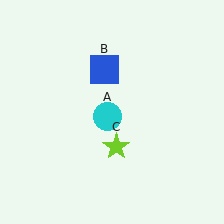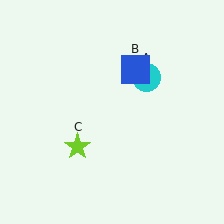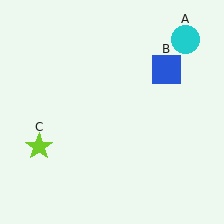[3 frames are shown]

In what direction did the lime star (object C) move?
The lime star (object C) moved left.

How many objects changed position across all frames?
3 objects changed position: cyan circle (object A), blue square (object B), lime star (object C).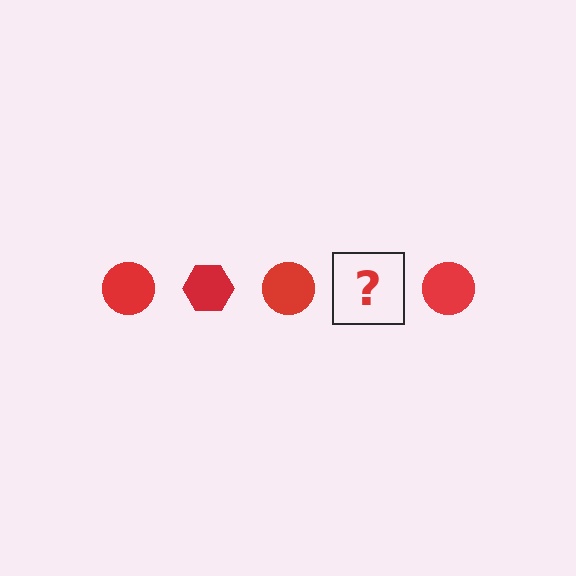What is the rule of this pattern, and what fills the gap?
The rule is that the pattern cycles through circle, hexagon shapes in red. The gap should be filled with a red hexagon.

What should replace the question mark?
The question mark should be replaced with a red hexagon.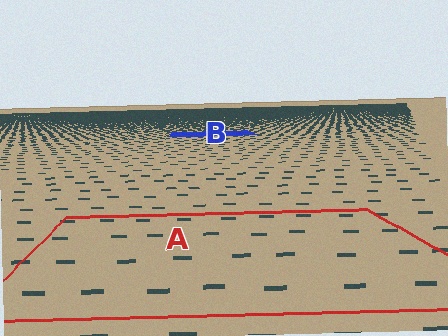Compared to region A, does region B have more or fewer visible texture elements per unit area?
Region B has more texture elements per unit area — they are packed more densely because it is farther away.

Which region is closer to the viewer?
Region A is closer. The texture elements there are larger and more spread out.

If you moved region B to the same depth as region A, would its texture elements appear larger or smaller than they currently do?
They would appear larger. At a closer depth, the same texture elements are projected at a bigger on-screen size.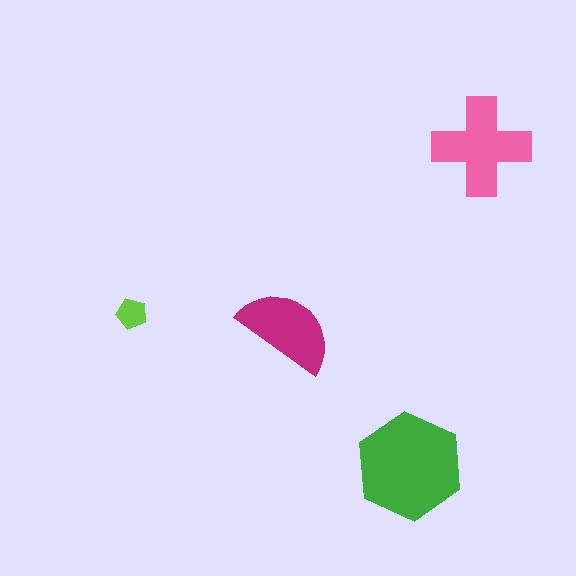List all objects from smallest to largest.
The lime pentagon, the magenta semicircle, the pink cross, the green hexagon.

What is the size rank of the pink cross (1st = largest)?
2nd.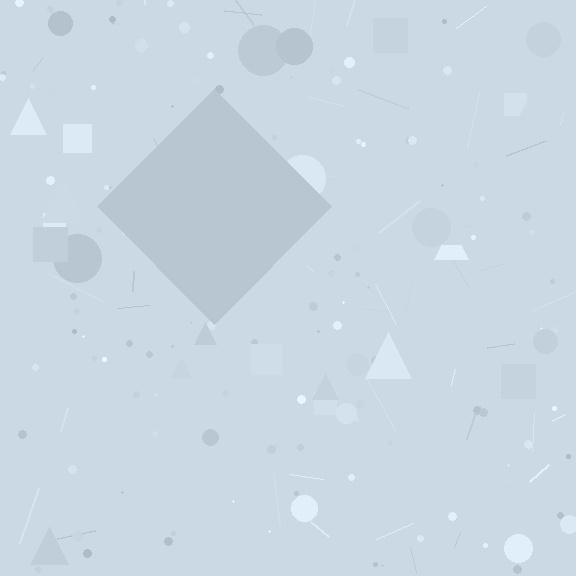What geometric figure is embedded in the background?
A diamond is embedded in the background.